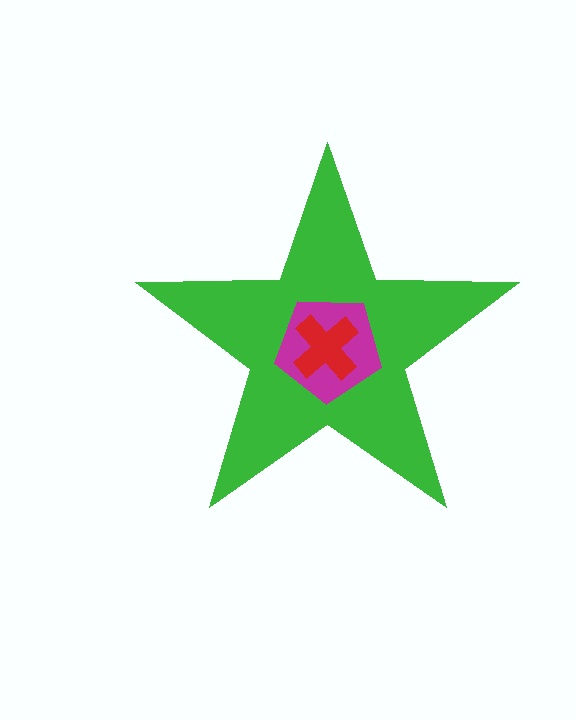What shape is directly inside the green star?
The magenta pentagon.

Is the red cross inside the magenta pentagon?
Yes.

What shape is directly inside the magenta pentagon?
The red cross.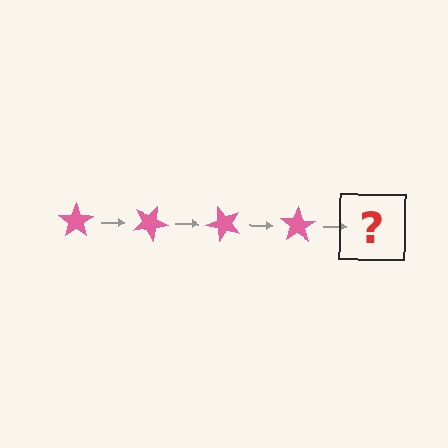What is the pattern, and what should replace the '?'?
The pattern is that the star rotates 25 degrees each step. The '?' should be a pink star rotated 100 degrees.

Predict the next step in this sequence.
The next step is a pink star rotated 100 degrees.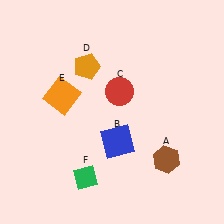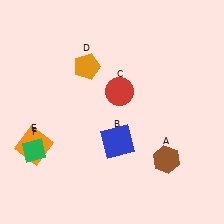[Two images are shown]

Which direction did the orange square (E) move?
The orange square (E) moved down.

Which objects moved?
The objects that moved are: the orange square (E), the green diamond (F).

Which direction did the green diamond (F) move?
The green diamond (F) moved left.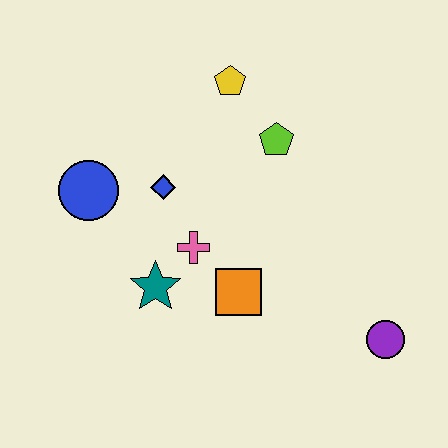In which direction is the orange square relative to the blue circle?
The orange square is to the right of the blue circle.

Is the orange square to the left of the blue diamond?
No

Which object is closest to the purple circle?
The orange square is closest to the purple circle.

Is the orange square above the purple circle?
Yes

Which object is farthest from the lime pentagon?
The purple circle is farthest from the lime pentagon.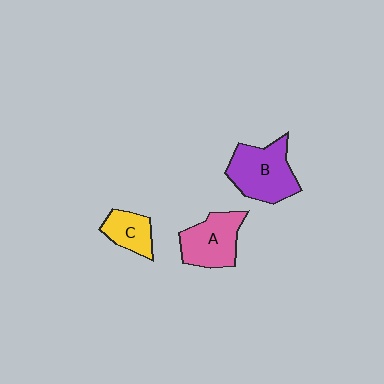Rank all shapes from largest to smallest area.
From largest to smallest: B (purple), A (pink), C (yellow).